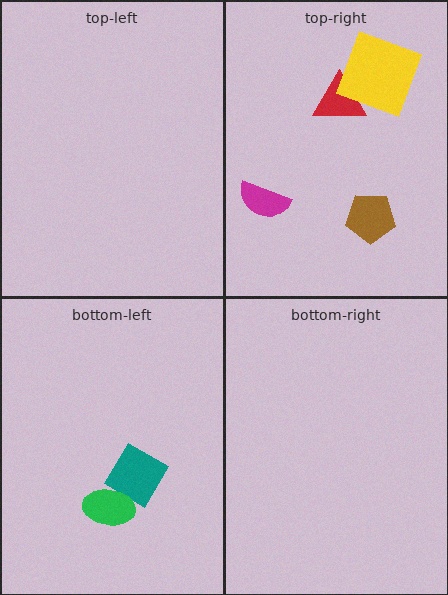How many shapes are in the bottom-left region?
2.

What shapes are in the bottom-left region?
The teal diamond, the green ellipse.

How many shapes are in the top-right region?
4.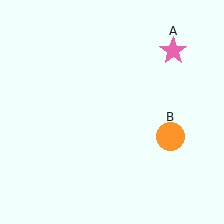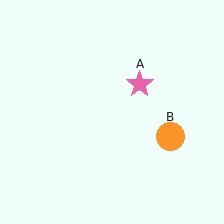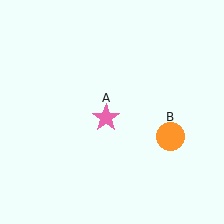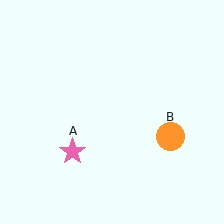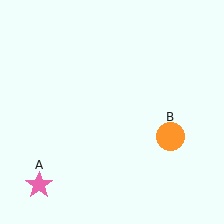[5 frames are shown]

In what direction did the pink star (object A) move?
The pink star (object A) moved down and to the left.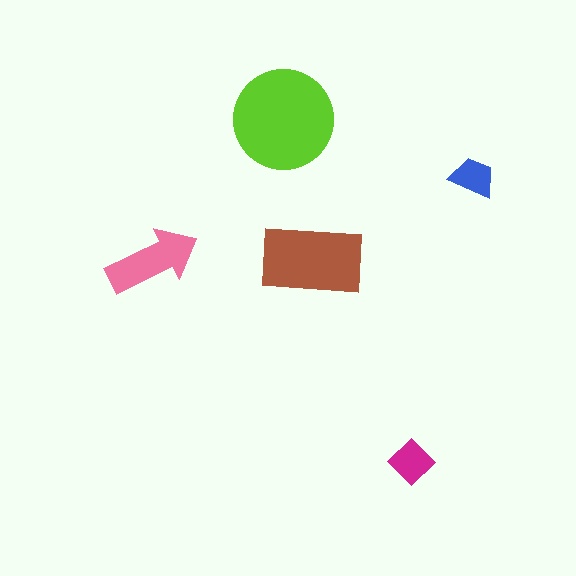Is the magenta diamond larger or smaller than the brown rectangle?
Smaller.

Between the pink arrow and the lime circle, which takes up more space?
The lime circle.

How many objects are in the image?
There are 5 objects in the image.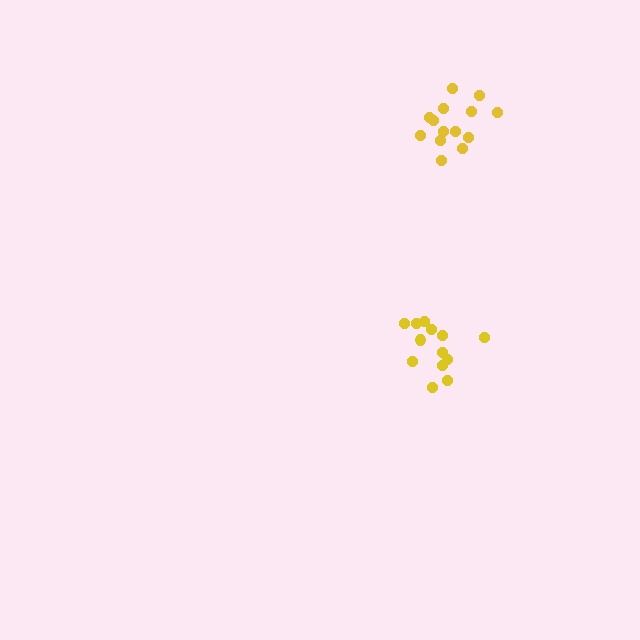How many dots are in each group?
Group 1: 14 dots, Group 2: 13 dots (27 total).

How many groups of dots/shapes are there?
There are 2 groups.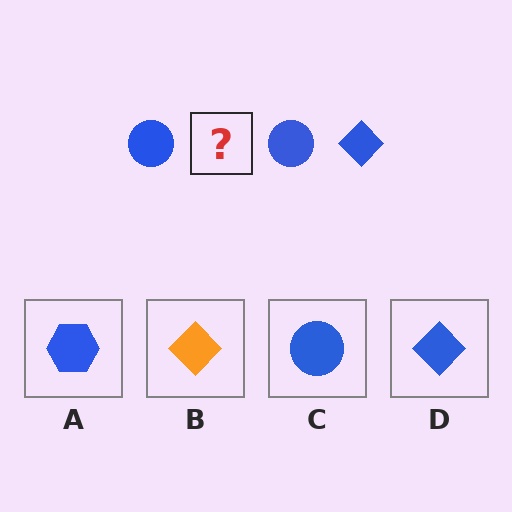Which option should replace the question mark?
Option D.